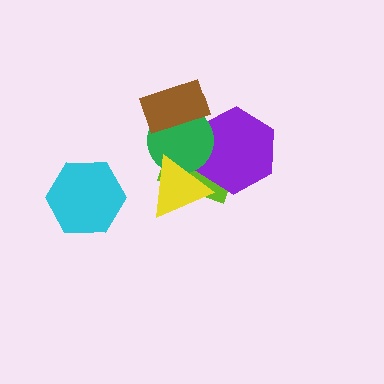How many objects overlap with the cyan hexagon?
0 objects overlap with the cyan hexagon.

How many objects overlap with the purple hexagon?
3 objects overlap with the purple hexagon.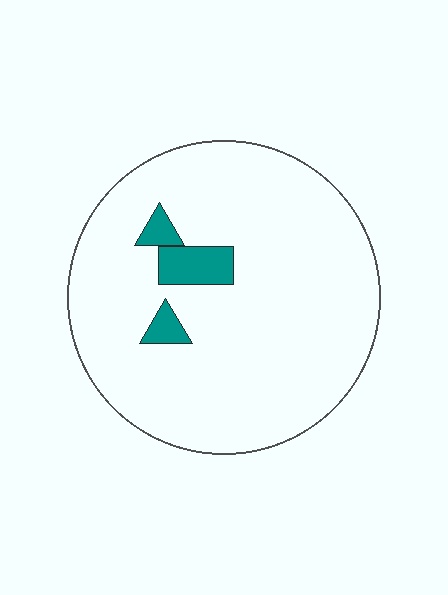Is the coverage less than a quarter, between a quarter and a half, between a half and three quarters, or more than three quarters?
Less than a quarter.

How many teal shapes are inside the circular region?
3.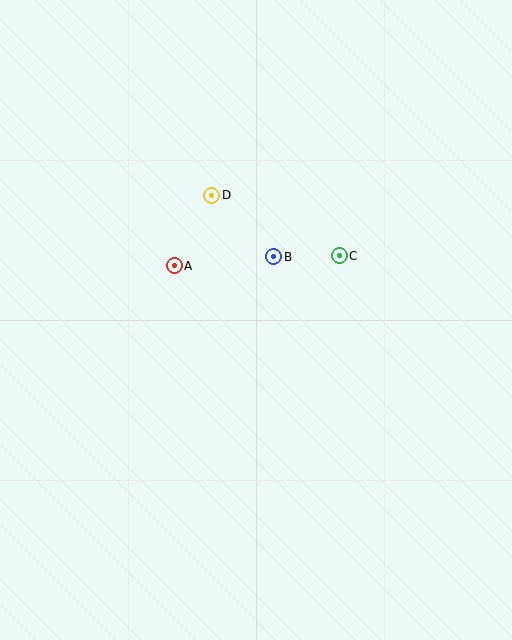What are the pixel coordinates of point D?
Point D is at (212, 195).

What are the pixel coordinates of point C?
Point C is at (339, 256).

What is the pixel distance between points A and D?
The distance between A and D is 80 pixels.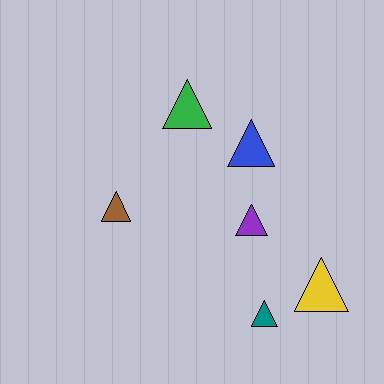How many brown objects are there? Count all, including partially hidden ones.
There is 1 brown object.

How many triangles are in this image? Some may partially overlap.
There are 6 triangles.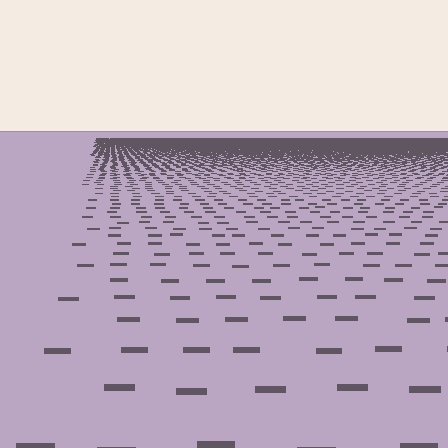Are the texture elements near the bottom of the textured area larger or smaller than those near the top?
Larger. Near the bottom, elements are closer to the viewer and appear at a bigger on-screen size.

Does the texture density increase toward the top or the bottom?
Density increases toward the top.